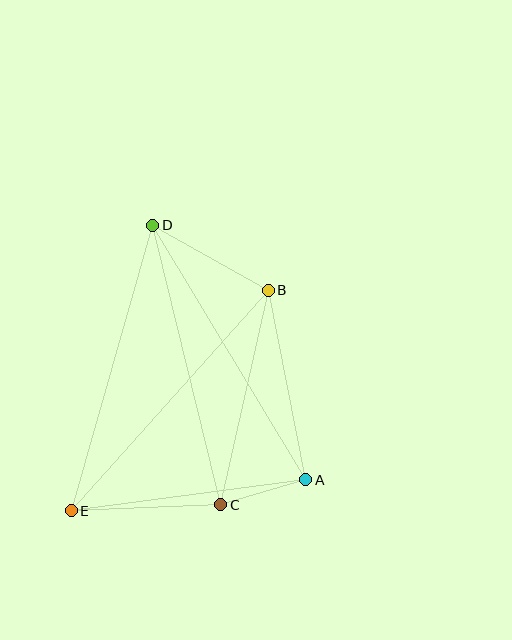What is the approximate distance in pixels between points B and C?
The distance between B and C is approximately 220 pixels.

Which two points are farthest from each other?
Points A and D are farthest from each other.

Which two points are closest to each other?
Points A and C are closest to each other.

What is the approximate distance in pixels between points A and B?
The distance between A and B is approximately 193 pixels.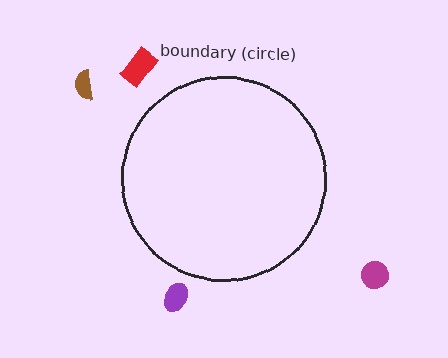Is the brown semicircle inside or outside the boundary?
Outside.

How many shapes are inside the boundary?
0 inside, 4 outside.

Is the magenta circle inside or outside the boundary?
Outside.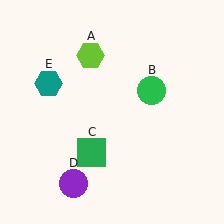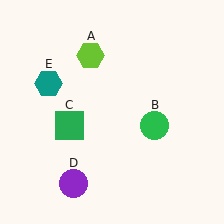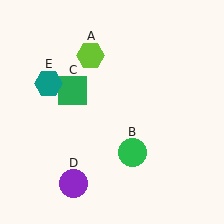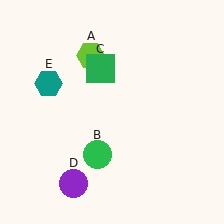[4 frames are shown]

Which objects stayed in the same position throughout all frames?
Lime hexagon (object A) and purple circle (object D) and teal hexagon (object E) remained stationary.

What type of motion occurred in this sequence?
The green circle (object B), green square (object C) rotated clockwise around the center of the scene.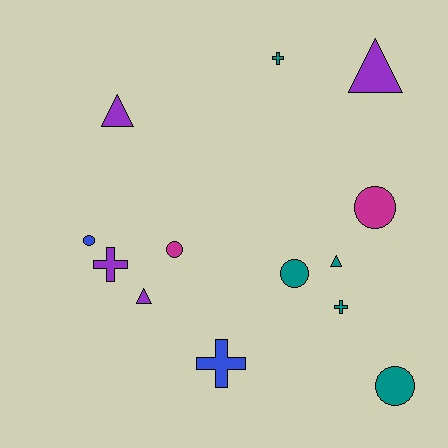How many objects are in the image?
There are 13 objects.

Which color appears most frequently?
Teal, with 5 objects.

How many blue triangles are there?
There are no blue triangles.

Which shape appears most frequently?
Circle, with 5 objects.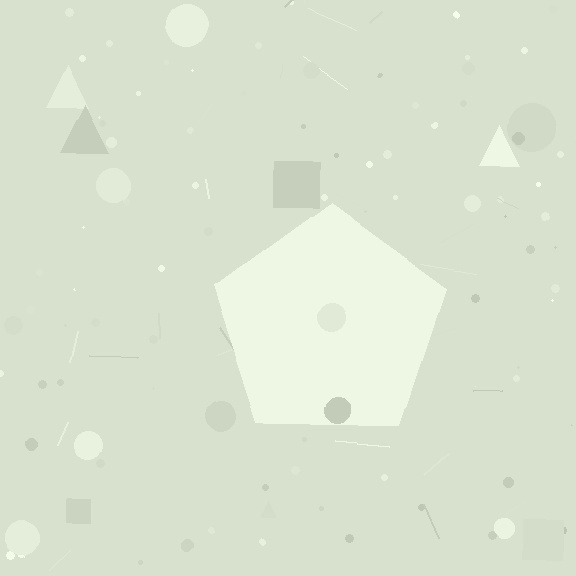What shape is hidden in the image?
A pentagon is hidden in the image.